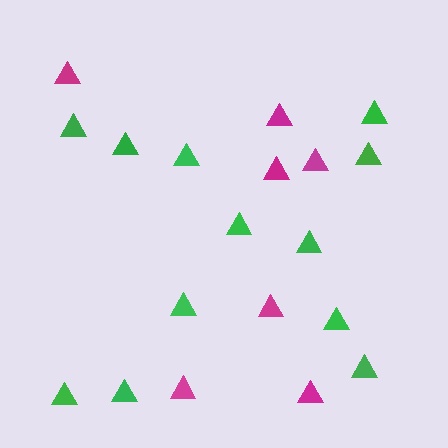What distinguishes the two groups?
There are 2 groups: one group of magenta triangles (7) and one group of green triangles (12).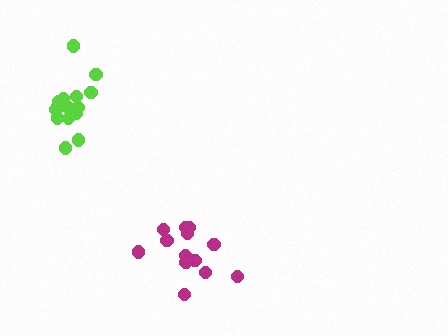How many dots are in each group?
Group 1: 13 dots, Group 2: 16 dots (29 total).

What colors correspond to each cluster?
The clusters are colored: magenta, lime.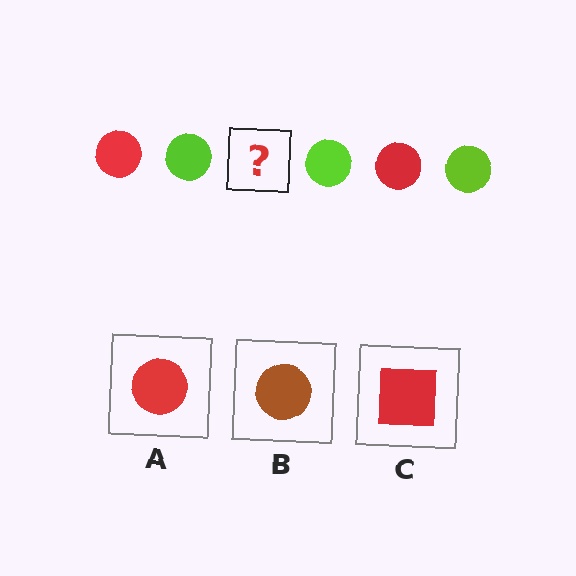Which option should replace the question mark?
Option A.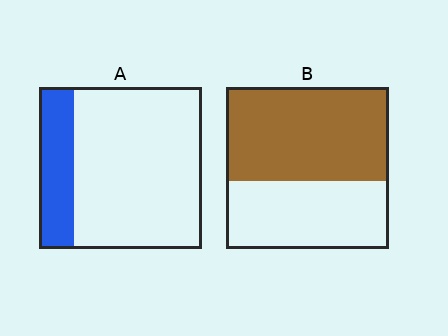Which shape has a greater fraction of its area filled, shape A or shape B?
Shape B.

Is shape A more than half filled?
No.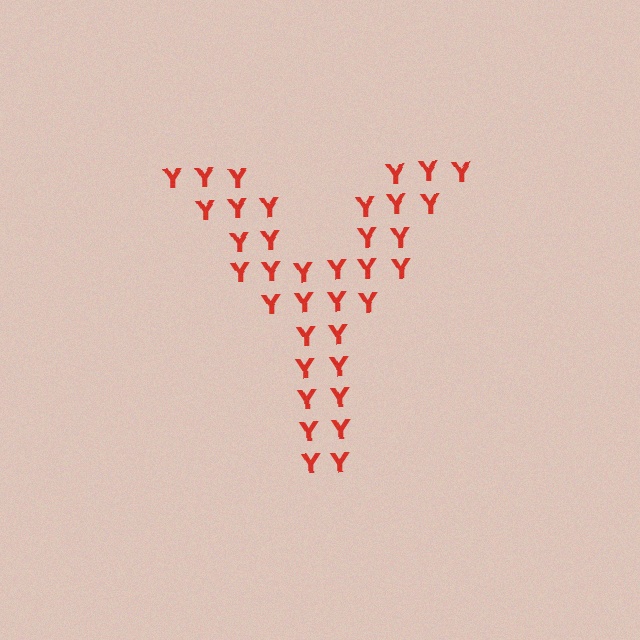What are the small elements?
The small elements are letter Y's.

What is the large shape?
The large shape is the letter Y.